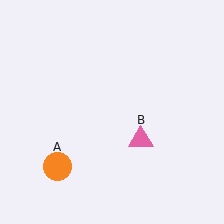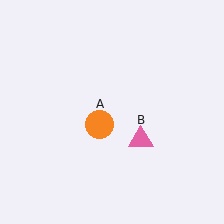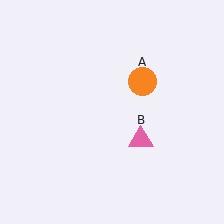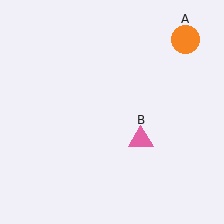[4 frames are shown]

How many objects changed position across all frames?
1 object changed position: orange circle (object A).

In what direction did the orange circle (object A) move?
The orange circle (object A) moved up and to the right.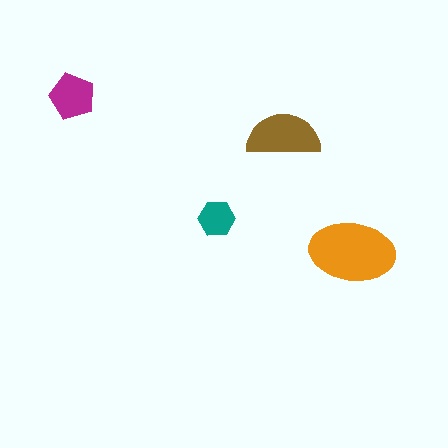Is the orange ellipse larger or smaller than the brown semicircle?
Larger.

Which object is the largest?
The orange ellipse.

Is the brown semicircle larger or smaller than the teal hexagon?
Larger.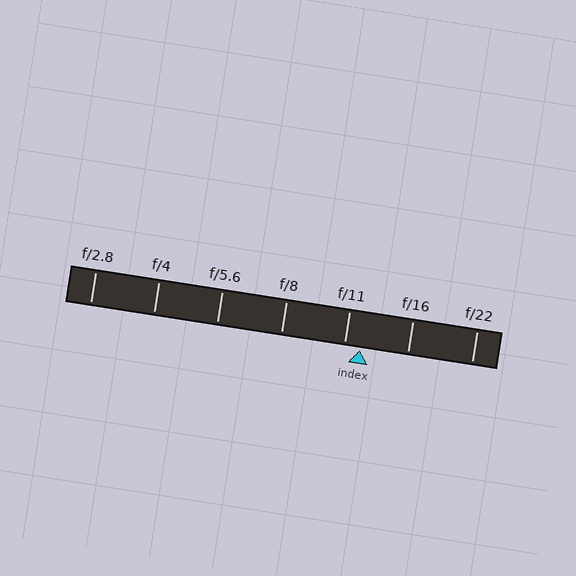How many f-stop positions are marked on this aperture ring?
There are 7 f-stop positions marked.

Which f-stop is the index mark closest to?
The index mark is closest to f/11.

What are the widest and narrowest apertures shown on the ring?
The widest aperture shown is f/2.8 and the narrowest is f/22.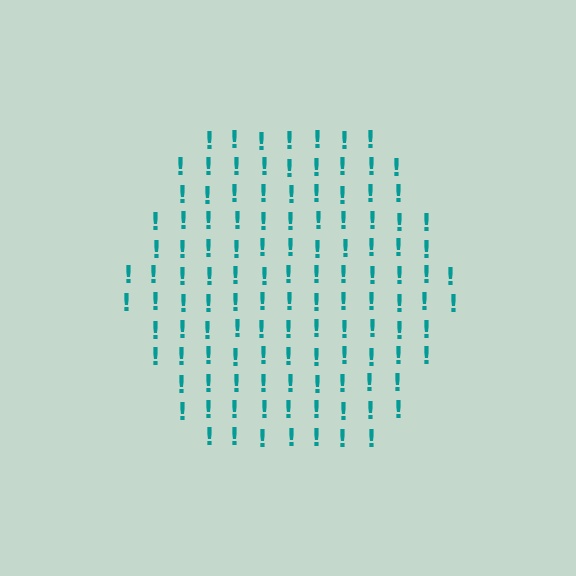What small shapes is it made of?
It is made of small exclamation marks.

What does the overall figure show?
The overall figure shows a hexagon.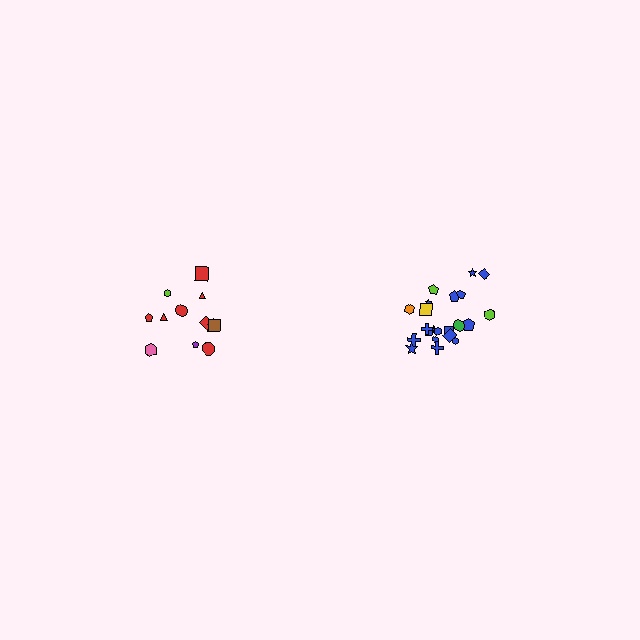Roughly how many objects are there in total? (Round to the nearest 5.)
Roughly 35 objects in total.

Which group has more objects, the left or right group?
The right group.